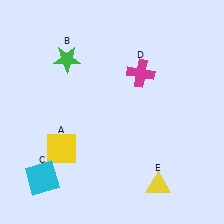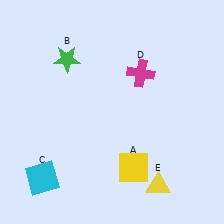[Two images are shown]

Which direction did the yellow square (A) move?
The yellow square (A) moved right.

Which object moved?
The yellow square (A) moved right.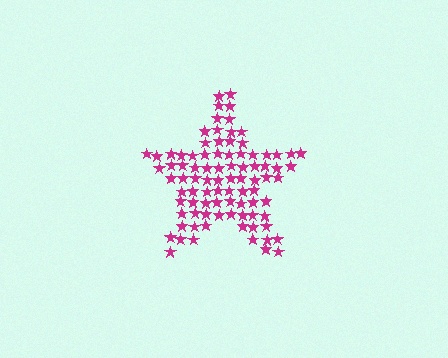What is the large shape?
The large shape is a star.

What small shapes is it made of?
It is made of small stars.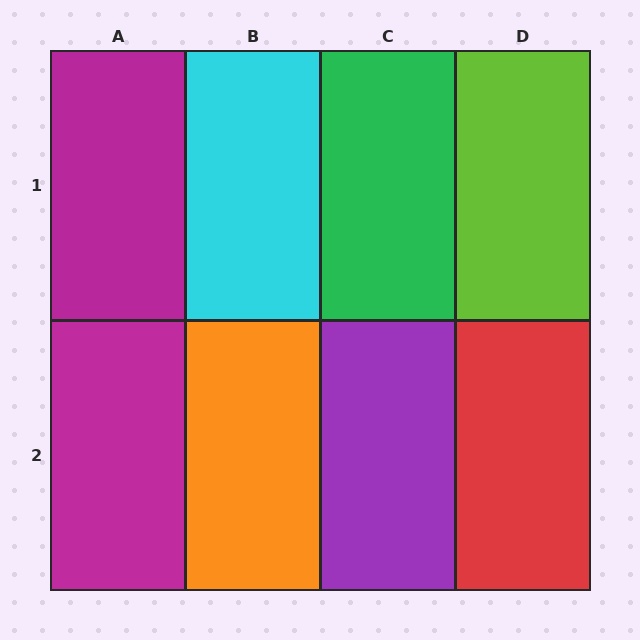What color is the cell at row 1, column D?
Lime.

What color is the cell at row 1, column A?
Magenta.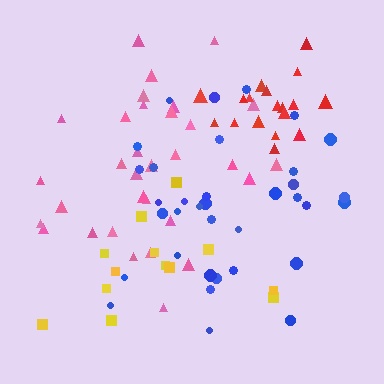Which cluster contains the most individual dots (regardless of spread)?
Blue (35).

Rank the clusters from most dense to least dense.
red, blue, pink, yellow.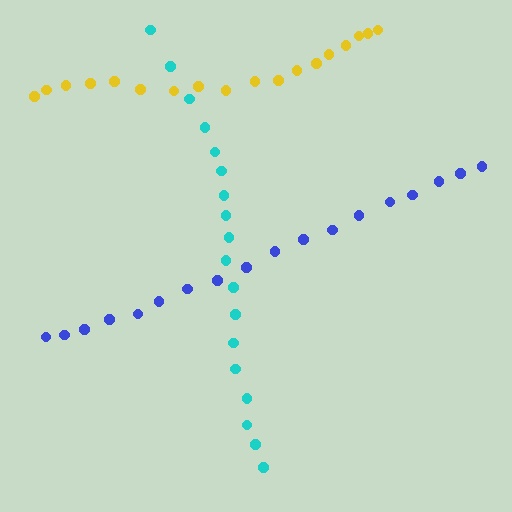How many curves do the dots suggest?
There are 3 distinct paths.